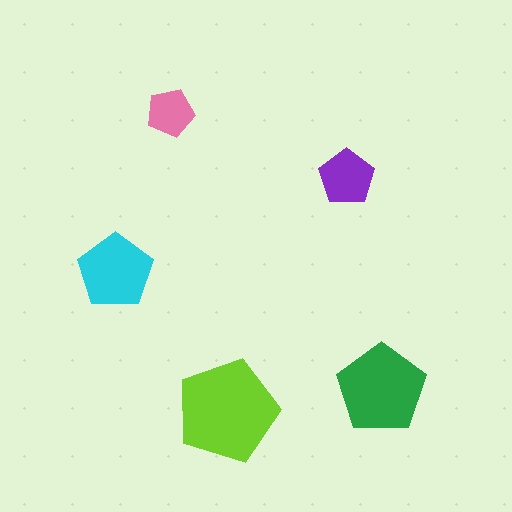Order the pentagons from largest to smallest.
the lime one, the green one, the cyan one, the purple one, the pink one.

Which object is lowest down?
The lime pentagon is bottommost.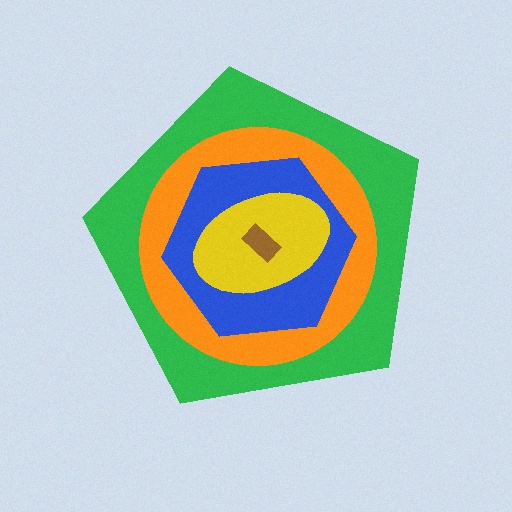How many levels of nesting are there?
5.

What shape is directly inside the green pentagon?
The orange circle.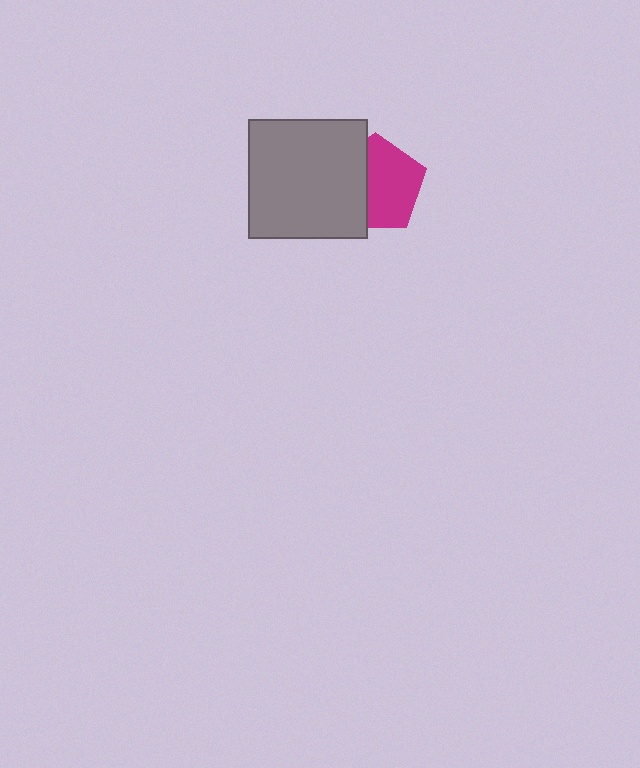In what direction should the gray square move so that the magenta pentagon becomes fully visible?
The gray square should move left. That is the shortest direction to clear the overlap and leave the magenta pentagon fully visible.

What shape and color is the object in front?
The object in front is a gray square.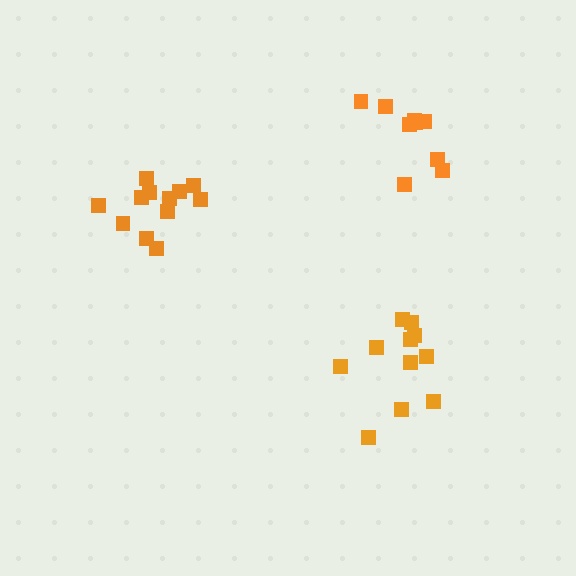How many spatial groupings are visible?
There are 3 spatial groupings.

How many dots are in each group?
Group 1: 11 dots, Group 2: 9 dots, Group 3: 12 dots (32 total).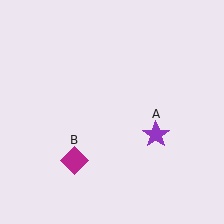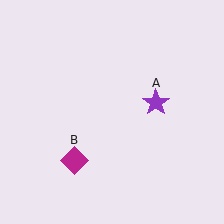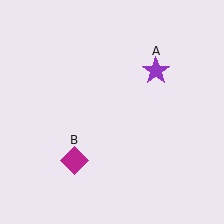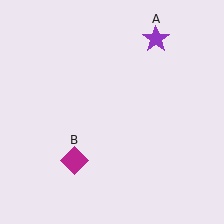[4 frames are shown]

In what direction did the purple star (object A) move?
The purple star (object A) moved up.